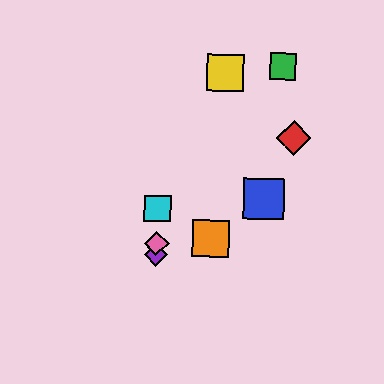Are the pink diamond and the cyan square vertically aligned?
Yes, both are at x≈156.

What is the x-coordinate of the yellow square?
The yellow square is at x≈225.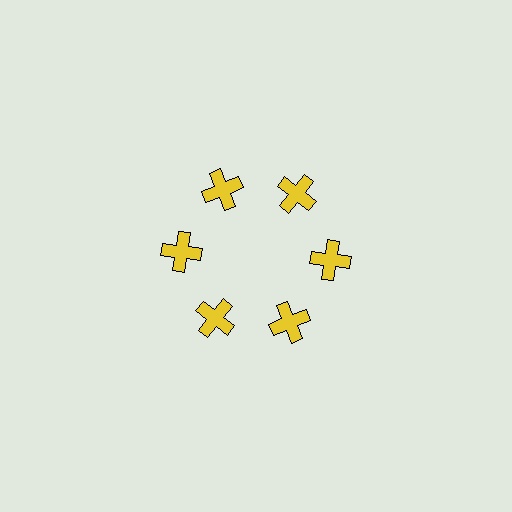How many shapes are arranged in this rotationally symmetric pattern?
There are 6 shapes, arranged in 6 groups of 1.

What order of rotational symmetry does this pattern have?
This pattern has 6-fold rotational symmetry.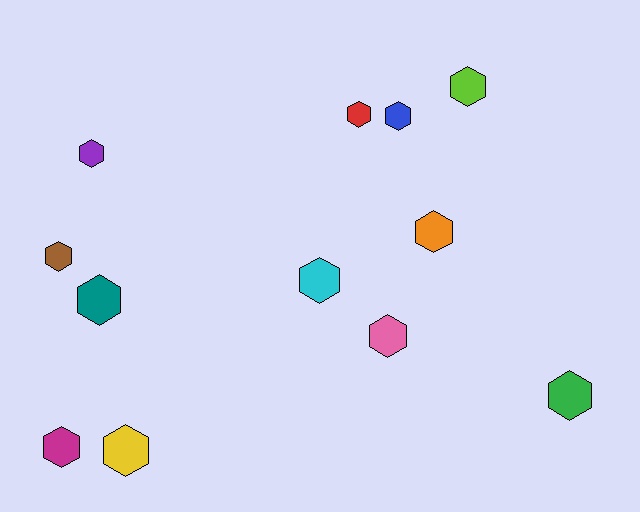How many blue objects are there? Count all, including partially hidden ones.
There is 1 blue object.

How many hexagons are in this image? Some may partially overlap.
There are 12 hexagons.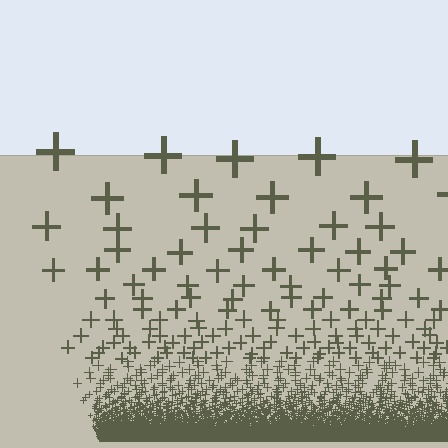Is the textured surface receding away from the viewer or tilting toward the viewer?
The surface appears to tilt toward the viewer. Texture elements get larger and sparser toward the top.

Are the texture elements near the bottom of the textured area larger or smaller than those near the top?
Smaller. The gradient is inverted — elements near the bottom are smaller and denser.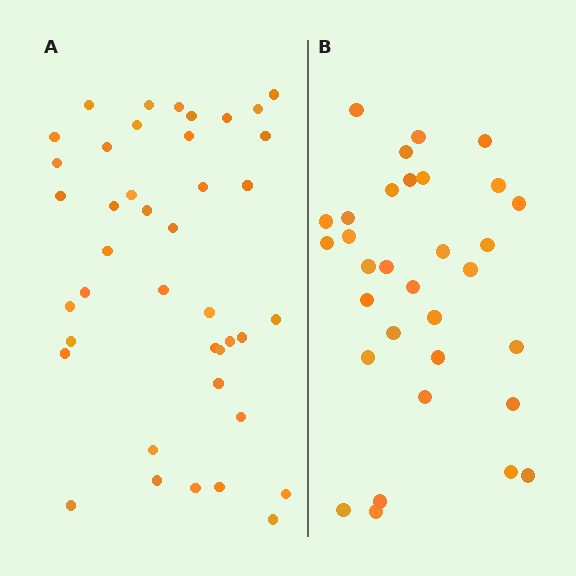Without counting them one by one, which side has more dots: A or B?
Region A (the left region) has more dots.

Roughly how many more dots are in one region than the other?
Region A has roughly 8 or so more dots than region B.